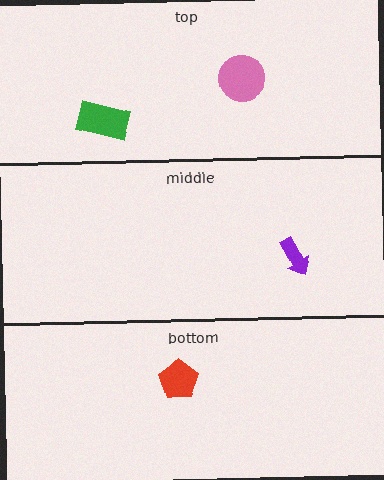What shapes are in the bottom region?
The red pentagon.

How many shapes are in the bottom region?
1.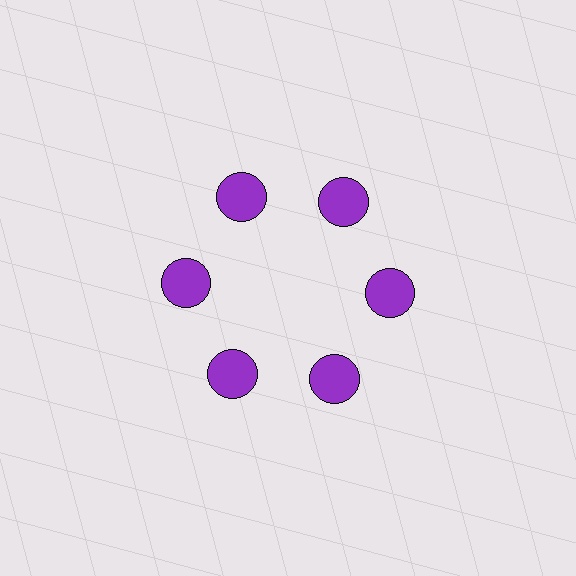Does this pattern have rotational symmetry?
Yes, this pattern has 6-fold rotational symmetry. It looks the same after rotating 60 degrees around the center.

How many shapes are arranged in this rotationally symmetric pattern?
There are 6 shapes, arranged in 6 groups of 1.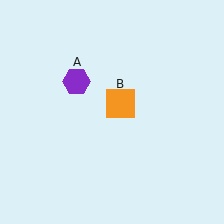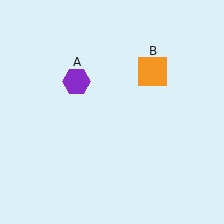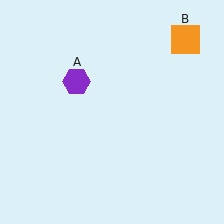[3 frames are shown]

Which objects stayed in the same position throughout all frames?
Purple hexagon (object A) remained stationary.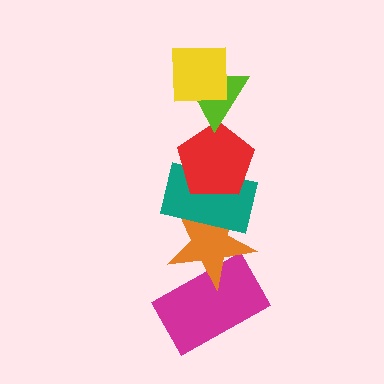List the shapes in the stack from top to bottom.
From top to bottom: the yellow square, the lime triangle, the red pentagon, the teal rectangle, the orange star, the magenta rectangle.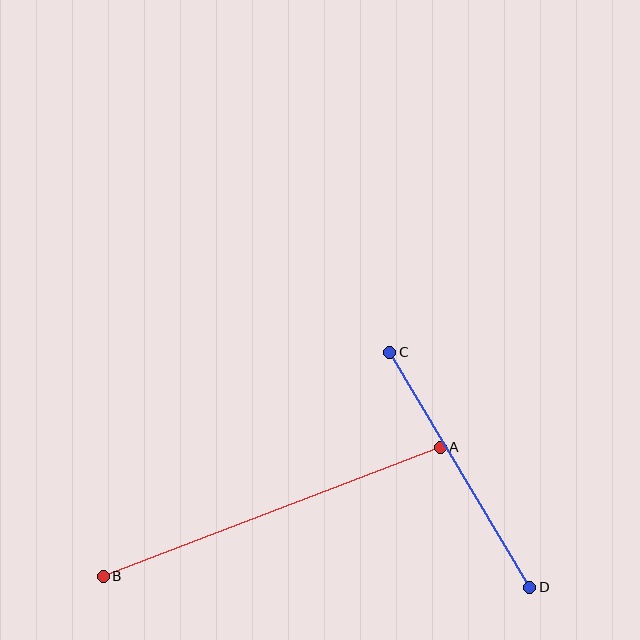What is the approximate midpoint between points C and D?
The midpoint is at approximately (460, 470) pixels.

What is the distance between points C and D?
The distance is approximately 274 pixels.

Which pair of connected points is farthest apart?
Points A and B are farthest apart.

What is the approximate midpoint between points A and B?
The midpoint is at approximately (272, 512) pixels.